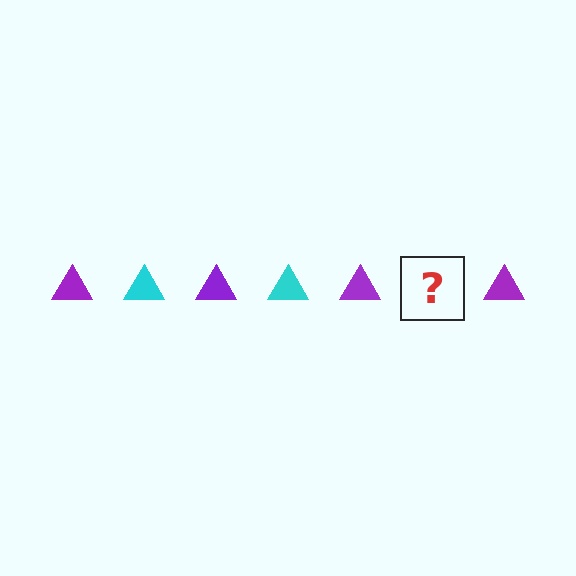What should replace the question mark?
The question mark should be replaced with a cyan triangle.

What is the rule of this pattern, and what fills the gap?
The rule is that the pattern cycles through purple, cyan triangles. The gap should be filled with a cyan triangle.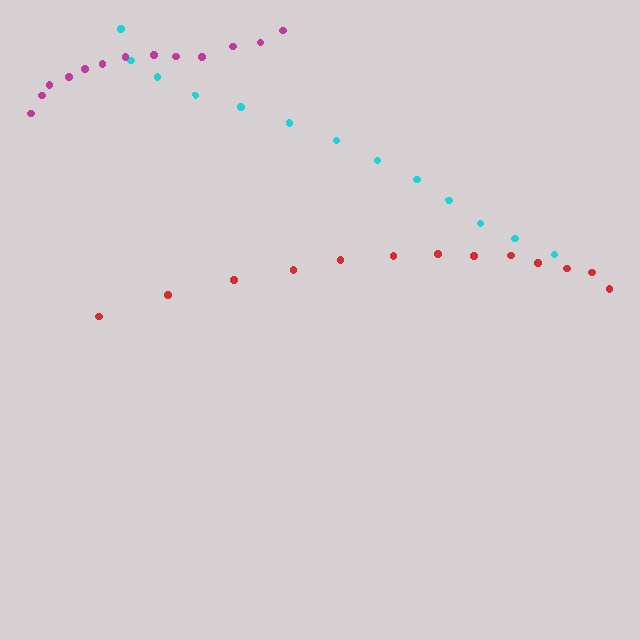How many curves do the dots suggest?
There are 3 distinct paths.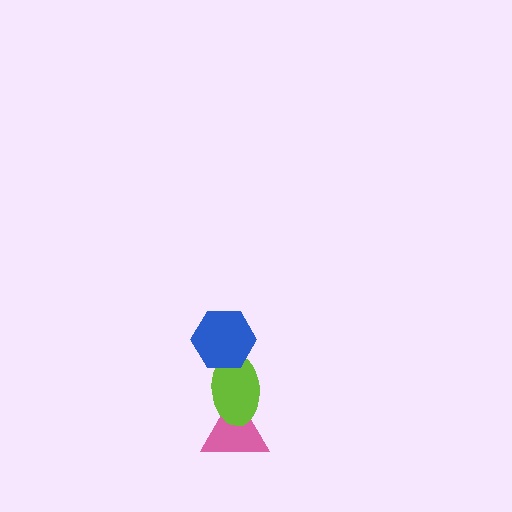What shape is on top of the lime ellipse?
The blue hexagon is on top of the lime ellipse.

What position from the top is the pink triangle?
The pink triangle is 3rd from the top.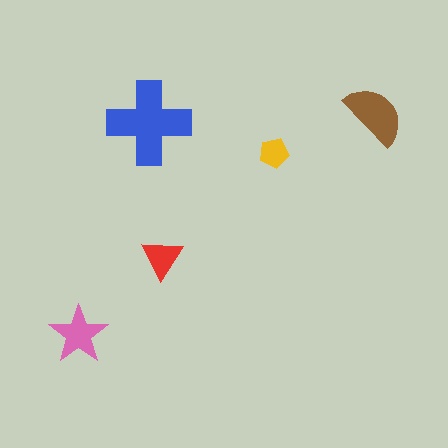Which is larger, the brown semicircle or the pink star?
The brown semicircle.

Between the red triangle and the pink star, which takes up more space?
The pink star.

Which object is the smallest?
The yellow pentagon.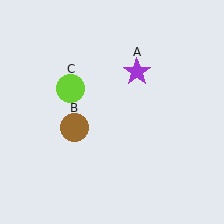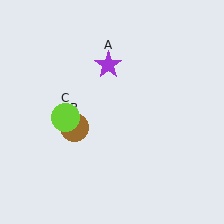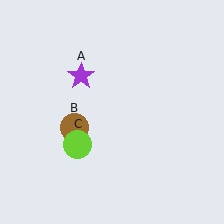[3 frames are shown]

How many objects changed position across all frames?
2 objects changed position: purple star (object A), lime circle (object C).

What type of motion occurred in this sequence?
The purple star (object A), lime circle (object C) rotated counterclockwise around the center of the scene.